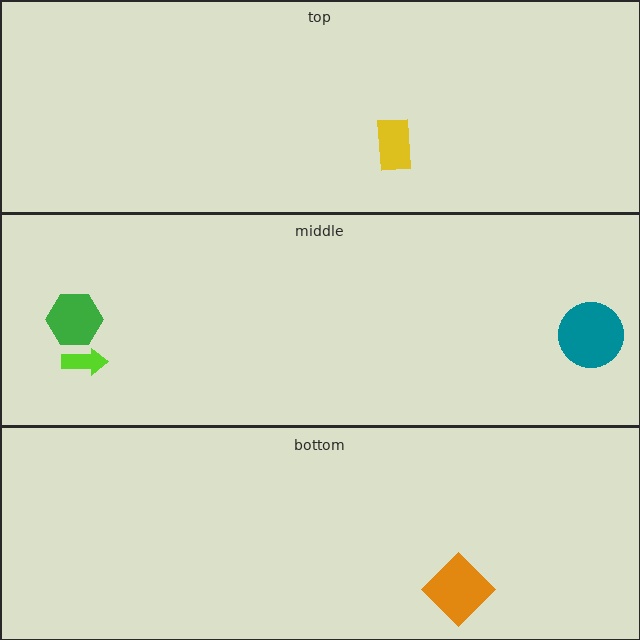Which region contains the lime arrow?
The middle region.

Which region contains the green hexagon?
The middle region.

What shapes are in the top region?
The yellow rectangle.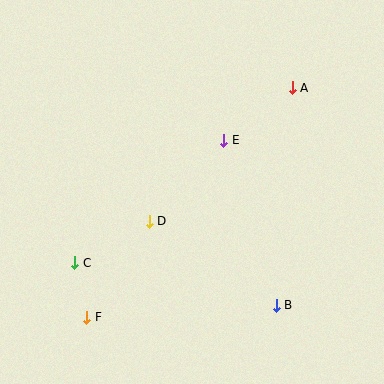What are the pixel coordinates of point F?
Point F is at (87, 317).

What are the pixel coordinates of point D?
Point D is at (149, 221).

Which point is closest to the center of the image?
Point D at (149, 221) is closest to the center.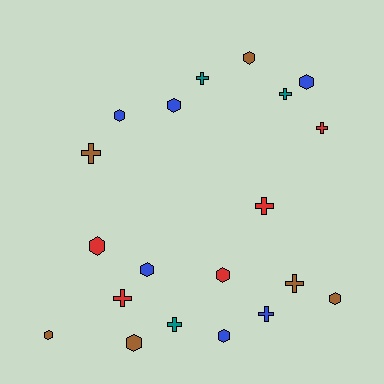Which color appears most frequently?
Brown, with 6 objects.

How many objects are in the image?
There are 20 objects.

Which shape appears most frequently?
Hexagon, with 11 objects.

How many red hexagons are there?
There are 2 red hexagons.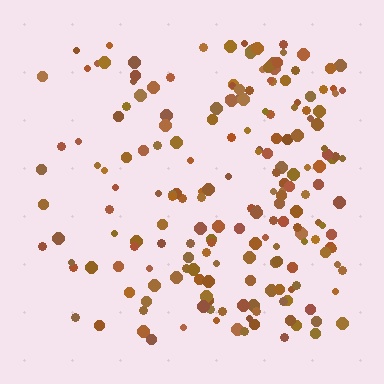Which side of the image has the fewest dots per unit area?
The left.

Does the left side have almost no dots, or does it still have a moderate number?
Still a moderate number, just noticeably fewer than the right.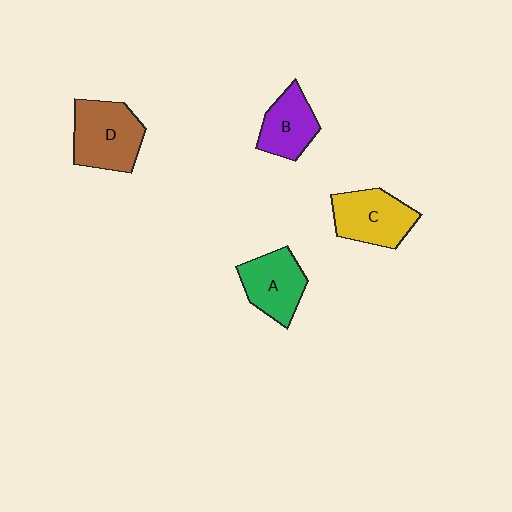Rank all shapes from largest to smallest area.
From largest to smallest: D (brown), C (yellow), A (green), B (purple).